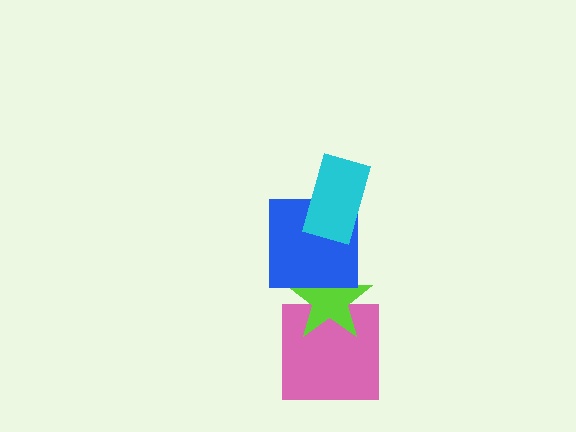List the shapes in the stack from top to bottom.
From top to bottom: the cyan rectangle, the blue square, the lime star, the pink square.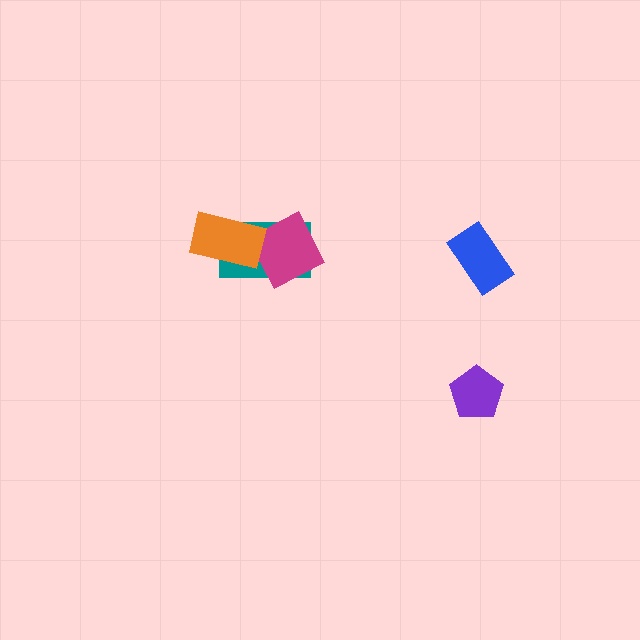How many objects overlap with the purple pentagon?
0 objects overlap with the purple pentagon.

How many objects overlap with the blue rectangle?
0 objects overlap with the blue rectangle.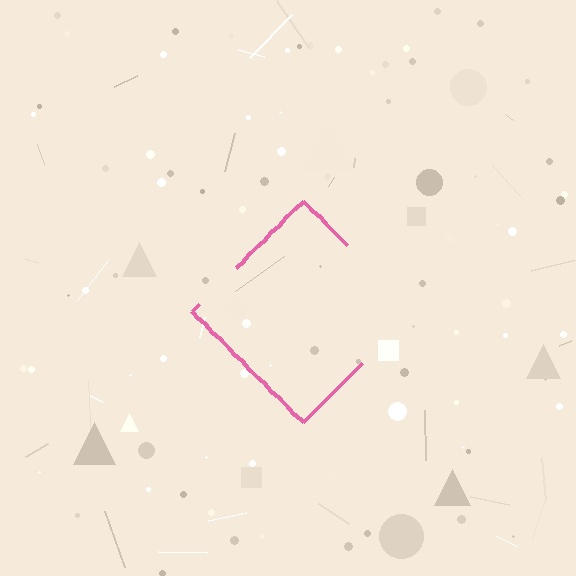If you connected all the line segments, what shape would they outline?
They would outline a diamond.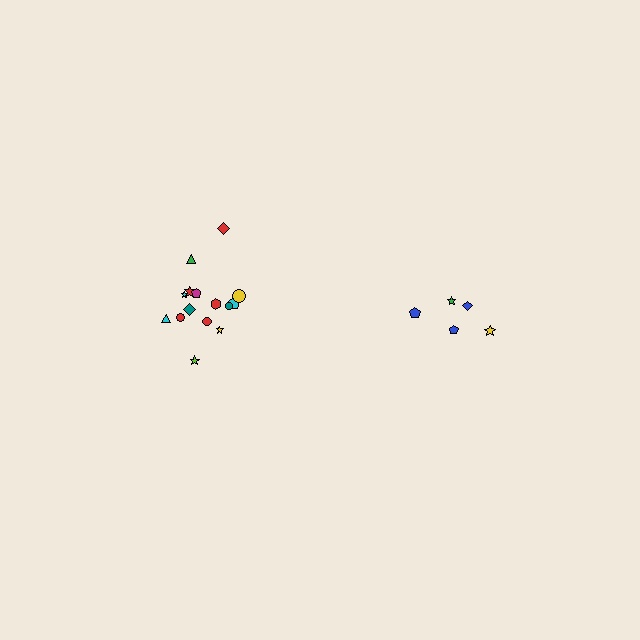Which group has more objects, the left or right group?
The left group.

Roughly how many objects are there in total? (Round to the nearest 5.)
Roughly 20 objects in total.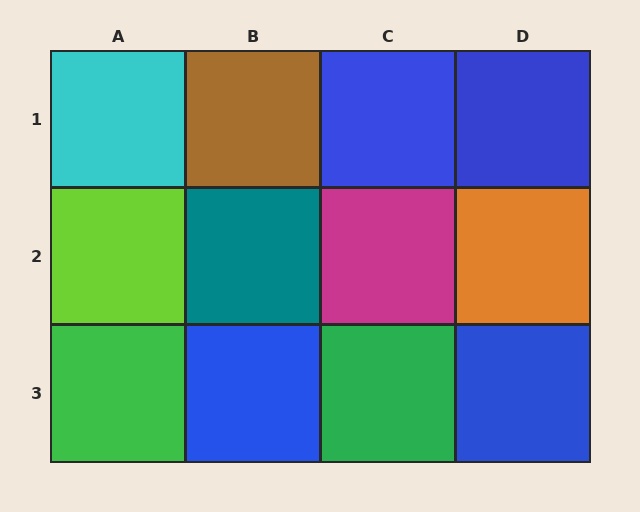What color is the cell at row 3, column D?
Blue.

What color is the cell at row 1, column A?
Cyan.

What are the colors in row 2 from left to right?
Lime, teal, magenta, orange.